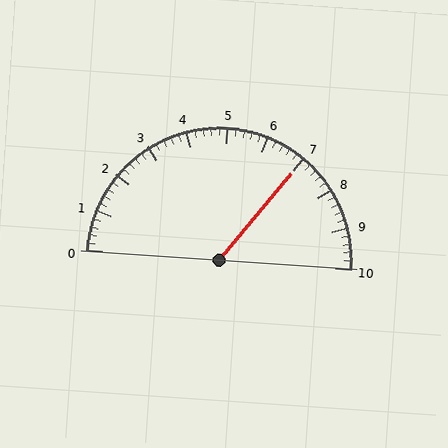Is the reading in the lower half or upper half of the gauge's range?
The reading is in the upper half of the range (0 to 10).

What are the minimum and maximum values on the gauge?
The gauge ranges from 0 to 10.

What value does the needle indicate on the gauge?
The needle indicates approximately 7.0.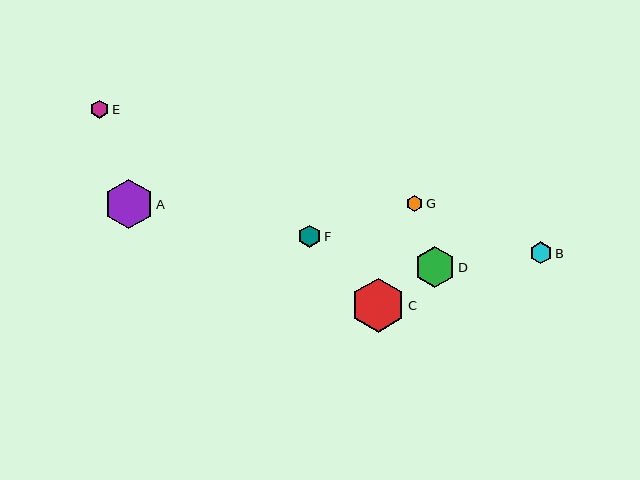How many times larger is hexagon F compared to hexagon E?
Hexagon F is approximately 1.2 times the size of hexagon E.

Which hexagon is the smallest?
Hexagon G is the smallest with a size of approximately 16 pixels.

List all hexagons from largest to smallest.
From largest to smallest: C, A, D, F, B, E, G.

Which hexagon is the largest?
Hexagon C is the largest with a size of approximately 54 pixels.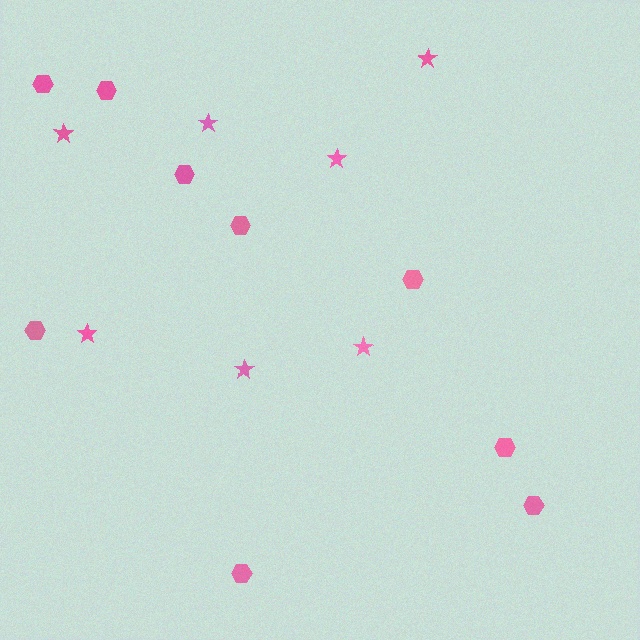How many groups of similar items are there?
There are 2 groups: one group of stars (7) and one group of hexagons (9).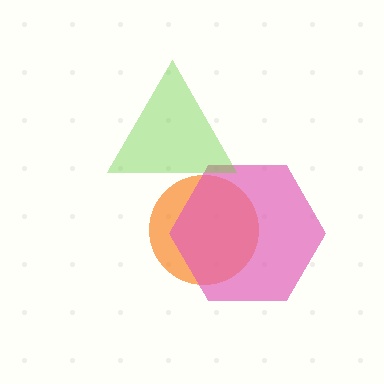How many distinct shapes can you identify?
There are 3 distinct shapes: an orange circle, a pink hexagon, a lime triangle.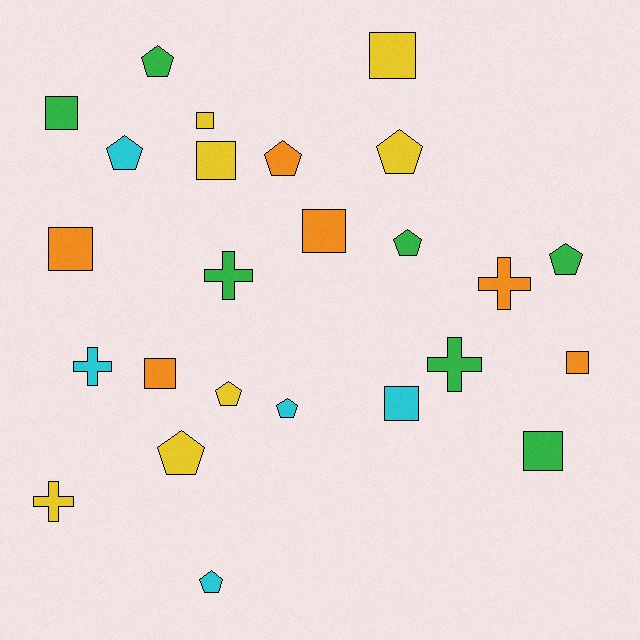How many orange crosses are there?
There is 1 orange cross.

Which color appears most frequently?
Green, with 7 objects.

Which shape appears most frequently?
Pentagon, with 10 objects.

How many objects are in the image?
There are 25 objects.